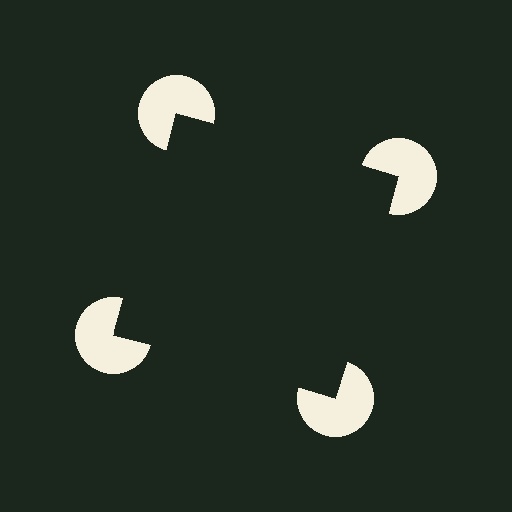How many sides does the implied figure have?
4 sides.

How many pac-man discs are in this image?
There are 4 — one at each vertex of the illusory square.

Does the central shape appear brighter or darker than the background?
It typically appears slightly darker than the background, even though no actual brightness change is drawn.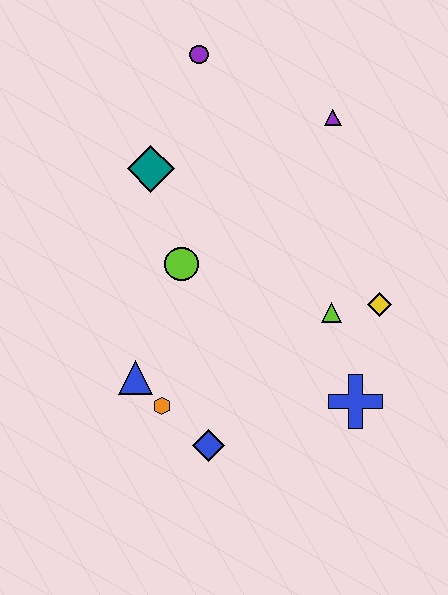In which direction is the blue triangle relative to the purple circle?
The blue triangle is below the purple circle.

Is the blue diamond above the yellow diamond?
No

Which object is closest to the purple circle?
The teal diamond is closest to the purple circle.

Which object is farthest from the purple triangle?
The blue diamond is farthest from the purple triangle.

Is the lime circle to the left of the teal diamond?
No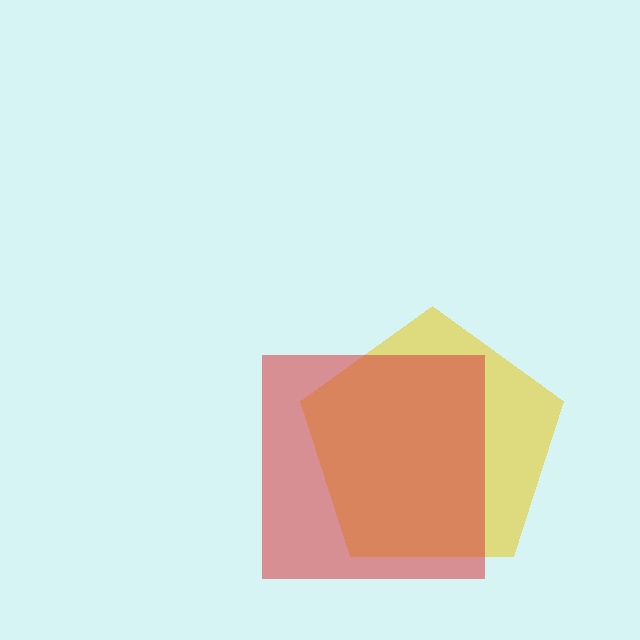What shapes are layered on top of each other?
The layered shapes are: a yellow pentagon, a red square.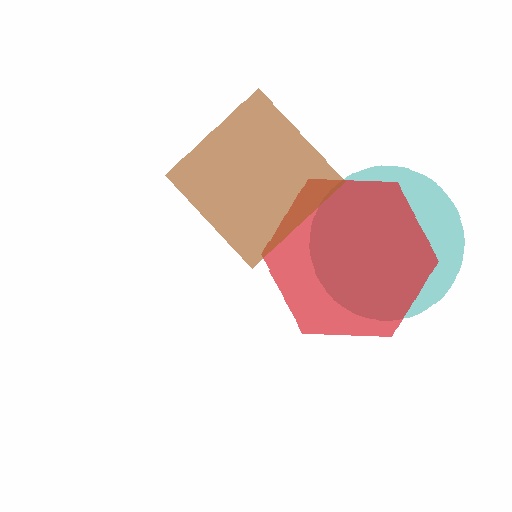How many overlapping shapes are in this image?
There are 3 overlapping shapes in the image.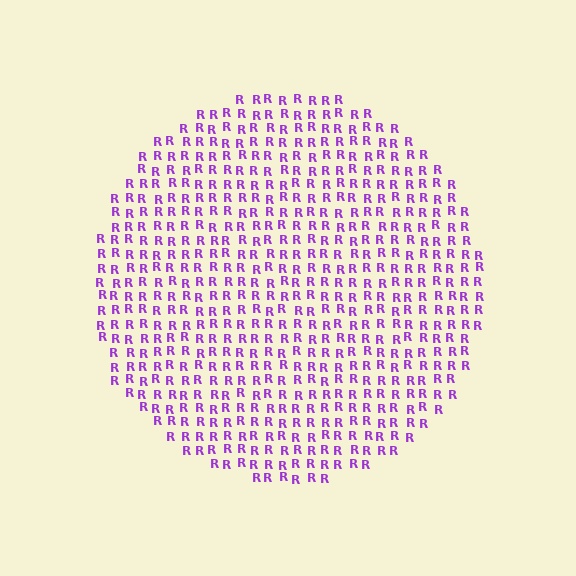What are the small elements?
The small elements are letter R's.